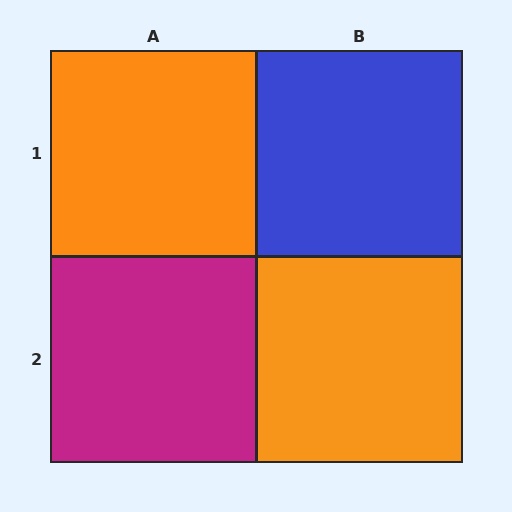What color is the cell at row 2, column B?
Orange.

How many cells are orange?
2 cells are orange.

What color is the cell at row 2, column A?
Magenta.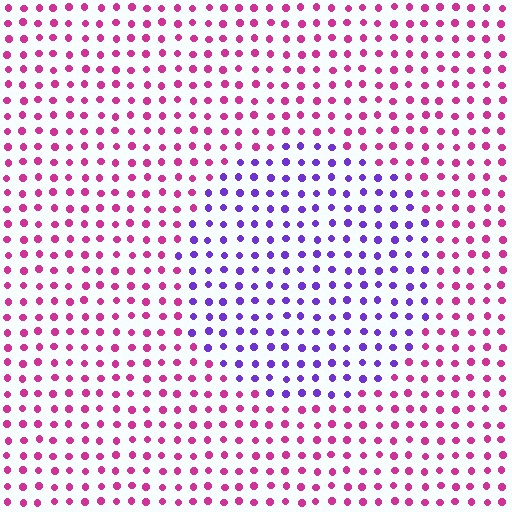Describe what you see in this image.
The image is filled with small magenta elements in a uniform arrangement. A circle-shaped region is visible where the elements are tinted to a slightly different hue, forming a subtle color boundary.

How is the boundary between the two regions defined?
The boundary is defined purely by a slight shift in hue (about 58 degrees). Spacing, size, and orientation are identical on both sides.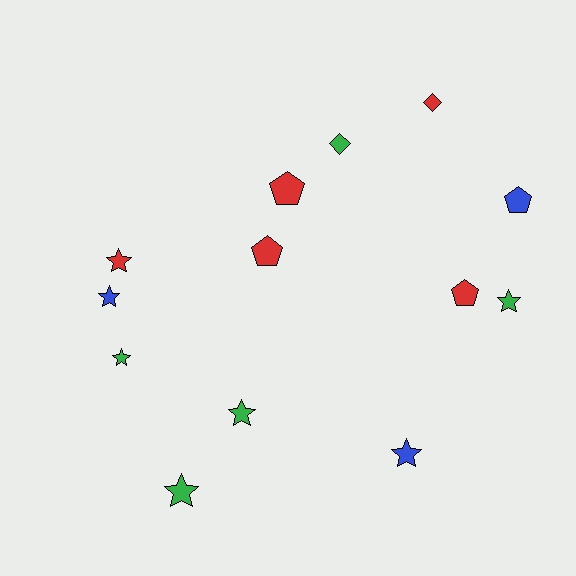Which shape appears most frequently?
Star, with 7 objects.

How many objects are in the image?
There are 13 objects.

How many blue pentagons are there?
There is 1 blue pentagon.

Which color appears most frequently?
Green, with 5 objects.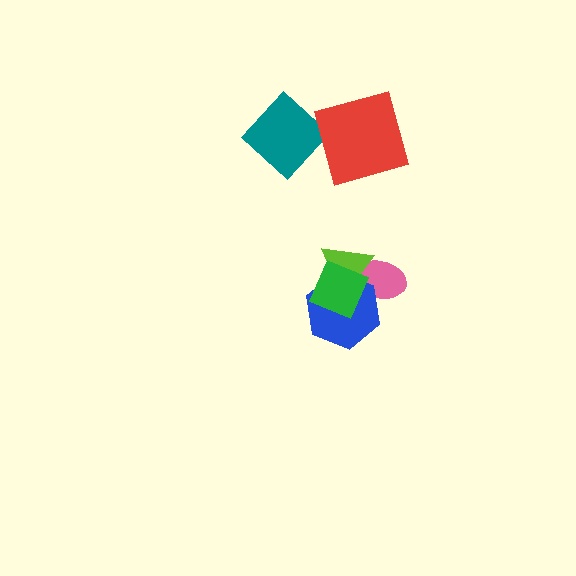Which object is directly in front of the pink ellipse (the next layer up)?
The lime triangle is directly in front of the pink ellipse.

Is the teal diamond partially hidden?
No, no other shape covers it.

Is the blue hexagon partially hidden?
Yes, it is partially covered by another shape.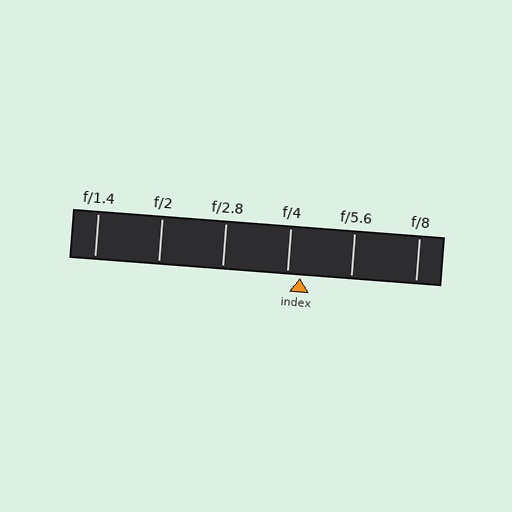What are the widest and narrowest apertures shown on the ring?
The widest aperture shown is f/1.4 and the narrowest is f/8.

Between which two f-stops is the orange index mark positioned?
The index mark is between f/4 and f/5.6.